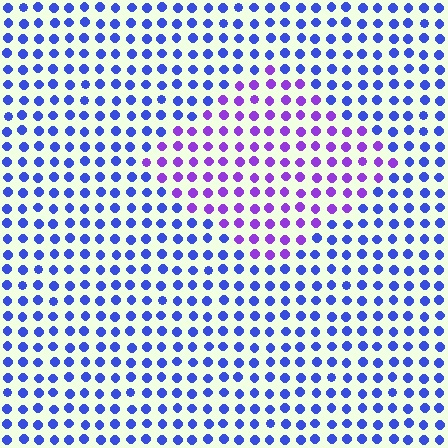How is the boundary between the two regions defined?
The boundary is defined purely by a slight shift in hue (about 42 degrees). Spacing, size, and orientation are identical on both sides.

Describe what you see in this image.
The image is filled with small blue elements in a uniform arrangement. A diamond-shaped region is visible where the elements are tinted to a slightly different hue, forming a subtle color boundary.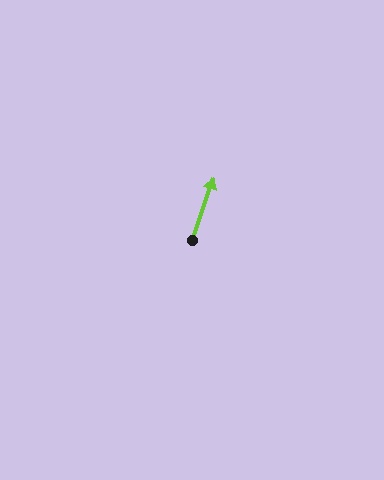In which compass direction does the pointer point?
North.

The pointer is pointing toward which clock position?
Roughly 1 o'clock.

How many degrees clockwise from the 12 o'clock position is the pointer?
Approximately 19 degrees.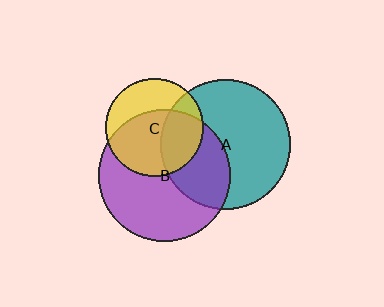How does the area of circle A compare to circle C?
Approximately 1.7 times.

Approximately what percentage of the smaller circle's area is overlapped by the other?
Approximately 65%.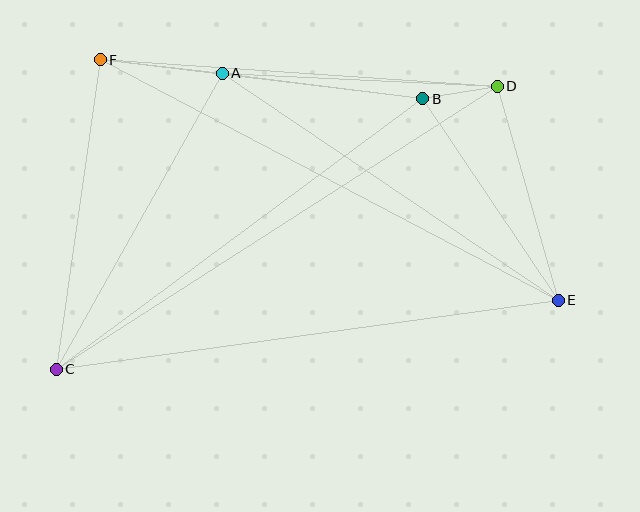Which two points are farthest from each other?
Points C and D are farthest from each other.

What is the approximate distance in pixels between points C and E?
The distance between C and E is approximately 506 pixels.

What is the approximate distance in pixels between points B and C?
The distance between B and C is approximately 455 pixels.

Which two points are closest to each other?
Points B and D are closest to each other.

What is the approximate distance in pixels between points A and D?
The distance between A and D is approximately 275 pixels.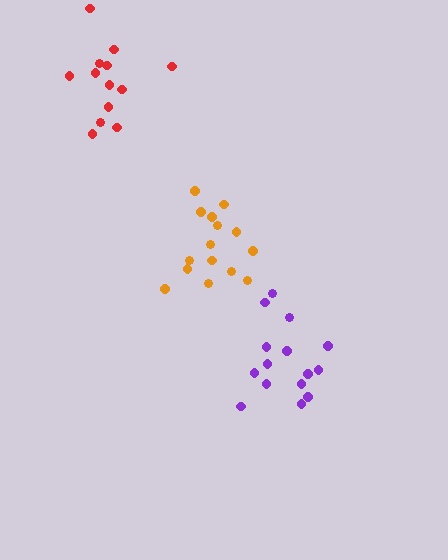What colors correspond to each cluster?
The clusters are colored: purple, red, orange.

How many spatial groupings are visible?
There are 3 spatial groupings.